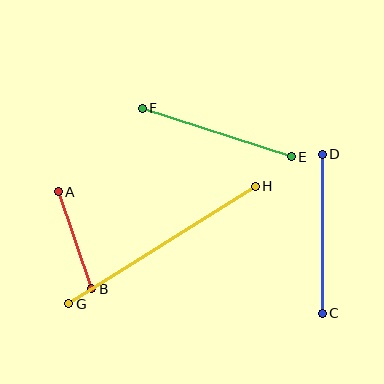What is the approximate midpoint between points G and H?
The midpoint is at approximately (162, 245) pixels.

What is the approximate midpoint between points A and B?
The midpoint is at approximately (75, 240) pixels.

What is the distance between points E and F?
The distance is approximately 157 pixels.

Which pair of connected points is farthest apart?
Points G and H are farthest apart.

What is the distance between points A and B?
The distance is approximately 103 pixels.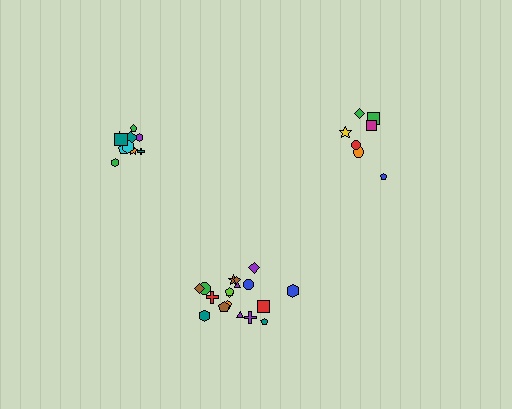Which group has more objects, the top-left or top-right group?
The top-left group.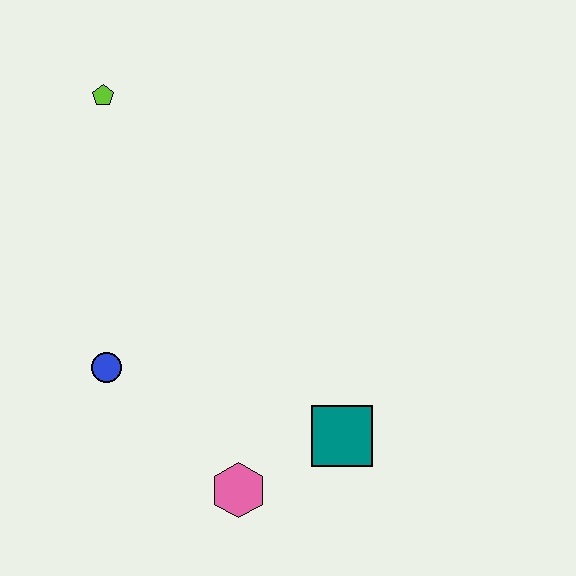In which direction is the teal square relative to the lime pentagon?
The teal square is below the lime pentagon.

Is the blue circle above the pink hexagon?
Yes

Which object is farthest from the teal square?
The lime pentagon is farthest from the teal square.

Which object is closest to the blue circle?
The pink hexagon is closest to the blue circle.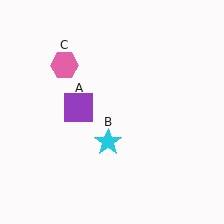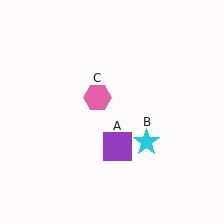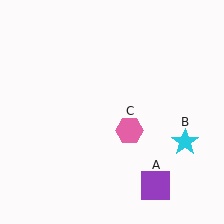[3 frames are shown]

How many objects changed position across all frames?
3 objects changed position: purple square (object A), cyan star (object B), pink hexagon (object C).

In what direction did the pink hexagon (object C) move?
The pink hexagon (object C) moved down and to the right.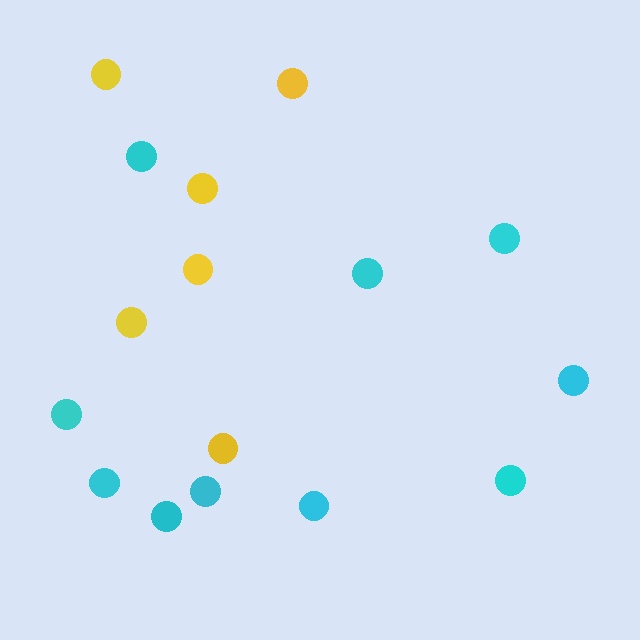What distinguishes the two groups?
There are 2 groups: one group of yellow circles (6) and one group of cyan circles (10).